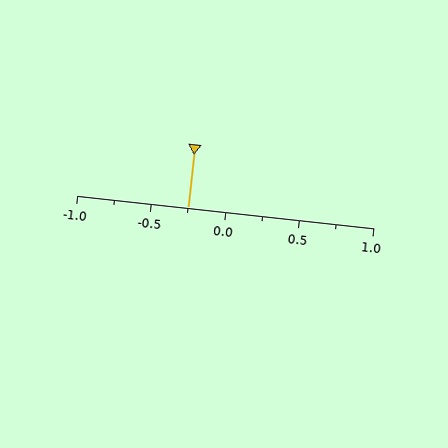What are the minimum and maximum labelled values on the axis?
The axis runs from -1.0 to 1.0.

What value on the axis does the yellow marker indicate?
The marker indicates approximately -0.25.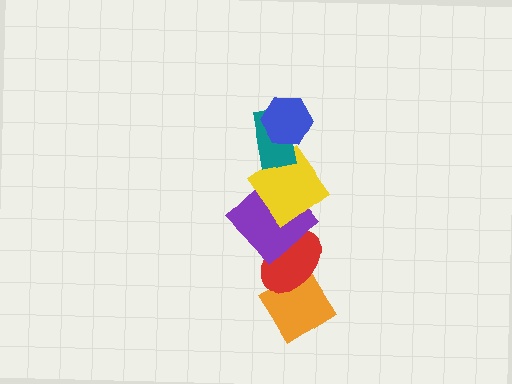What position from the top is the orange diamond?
The orange diamond is 6th from the top.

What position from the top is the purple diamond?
The purple diamond is 4th from the top.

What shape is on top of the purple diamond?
The yellow diamond is on top of the purple diamond.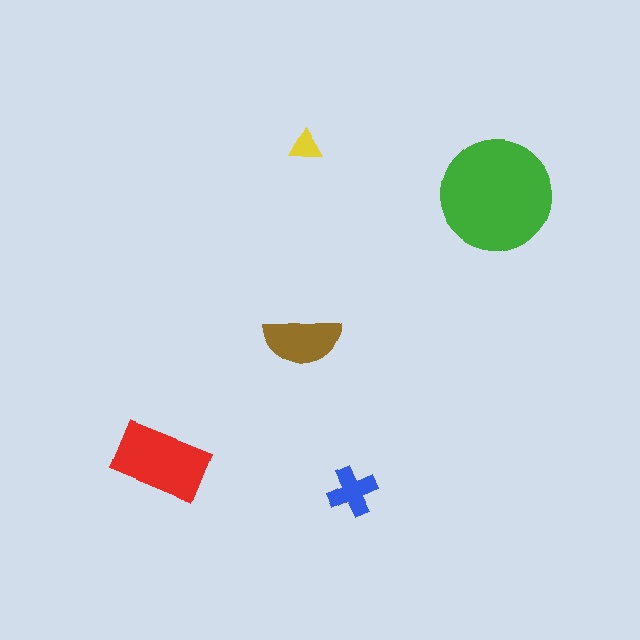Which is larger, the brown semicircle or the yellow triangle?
The brown semicircle.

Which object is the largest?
The green circle.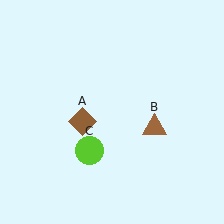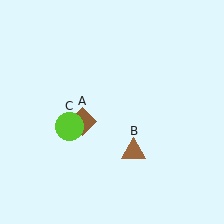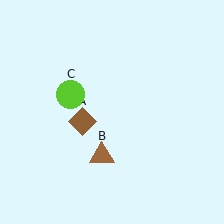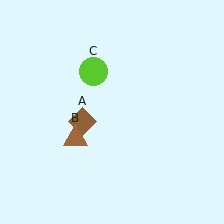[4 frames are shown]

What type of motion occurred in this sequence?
The brown triangle (object B), lime circle (object C) rotated clockwise around the center of the scene.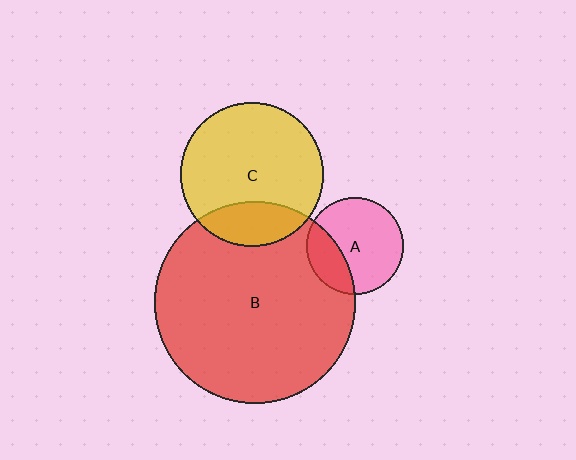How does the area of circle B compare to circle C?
Approximately 2.0 times.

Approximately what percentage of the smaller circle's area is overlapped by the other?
Approximately 20%.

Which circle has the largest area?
Circle B (red).